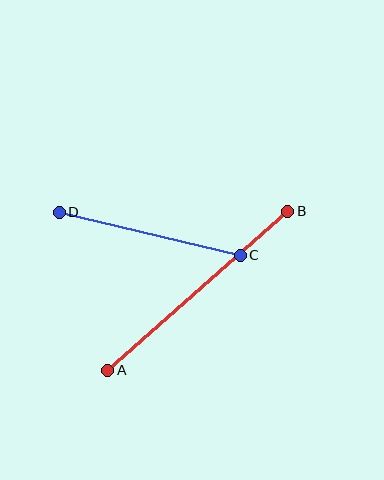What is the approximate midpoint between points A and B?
The midpoint is at approximately (198, 291) pixels.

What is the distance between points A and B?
The distance is approximately 240 pixels.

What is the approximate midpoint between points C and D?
The midpoint is at approximately (150, 234) pixels.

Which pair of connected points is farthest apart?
Points A and B are farthest apart.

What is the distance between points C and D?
The distance is approximately 186 pixels.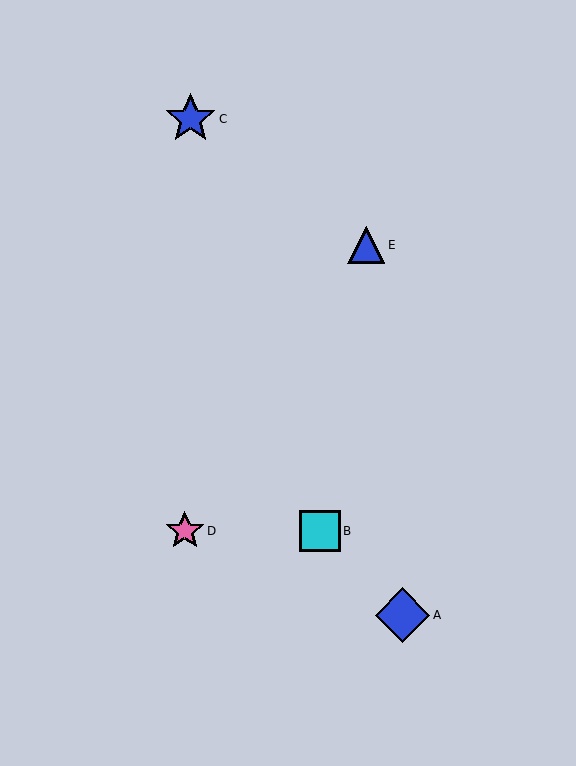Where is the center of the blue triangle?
The center of the blue triangle is at (366, 245).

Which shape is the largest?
The blue diamond (labeled A) is the largest.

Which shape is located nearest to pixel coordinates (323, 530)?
The cyan square (labeled B) at (320, 531) is nearest to that location.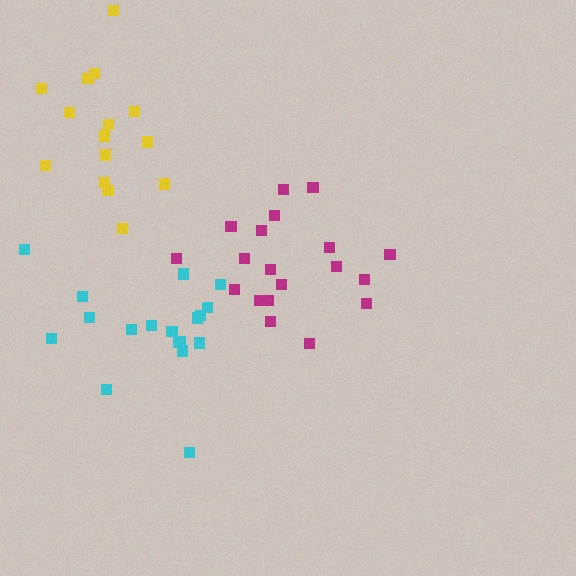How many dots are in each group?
Group 1: 18 dots, Group 2: 19 dots, Group 3: 15 dots (52 total).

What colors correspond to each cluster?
The clusters are colored: cyan, magenta, yellow.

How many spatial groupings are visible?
There are 3 spatial groupings.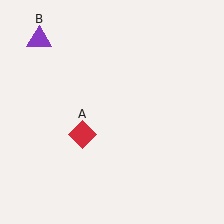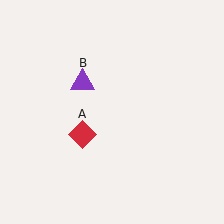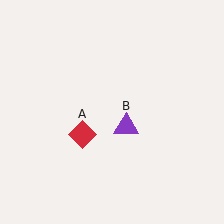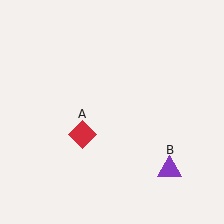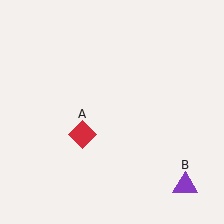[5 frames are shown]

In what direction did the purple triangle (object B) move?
The purple triangle (object B) moved down and to the right.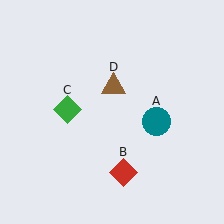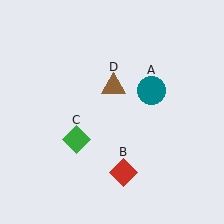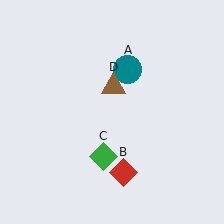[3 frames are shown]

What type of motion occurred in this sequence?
The teal circle (object A), green diamond (object C) rotated counterclockwise around the center of the scene.